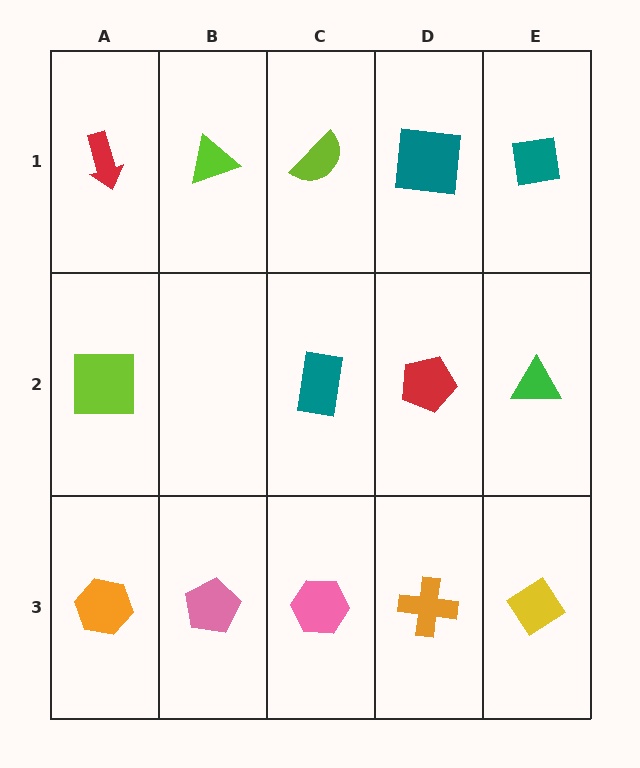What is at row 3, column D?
An orange cross.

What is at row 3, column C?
A pink hexagon.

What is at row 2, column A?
A lime square.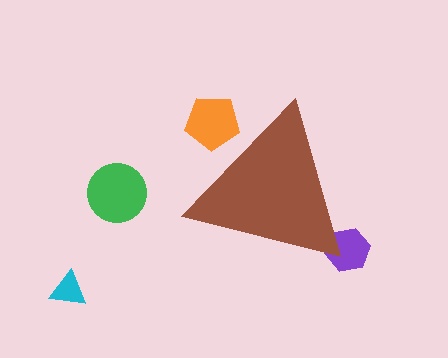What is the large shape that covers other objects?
A brown triangle.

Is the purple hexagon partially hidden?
Yes, the purple hexagon is partially hidden behind the brown triangle.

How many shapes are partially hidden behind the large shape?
2 shapes are partially hidden.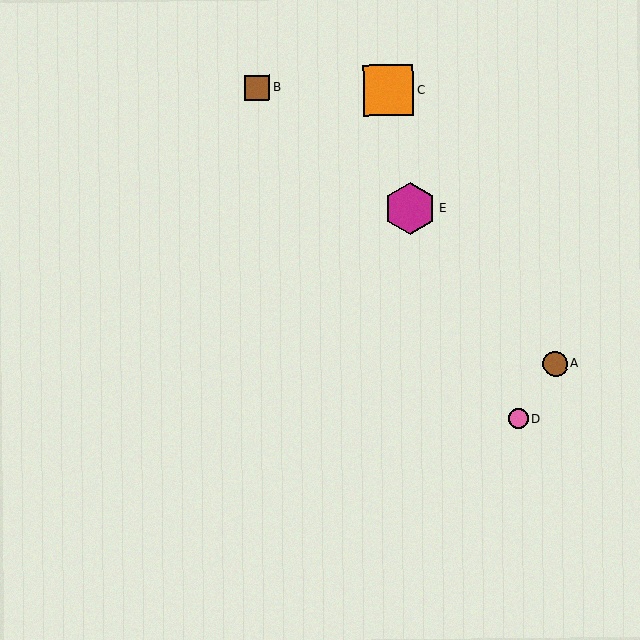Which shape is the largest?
The magenta hexagon (labeled E) is the largest.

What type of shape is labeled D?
Shape D is a pink circle.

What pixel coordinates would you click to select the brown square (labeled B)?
Click at (256, 88) to select the brown square B.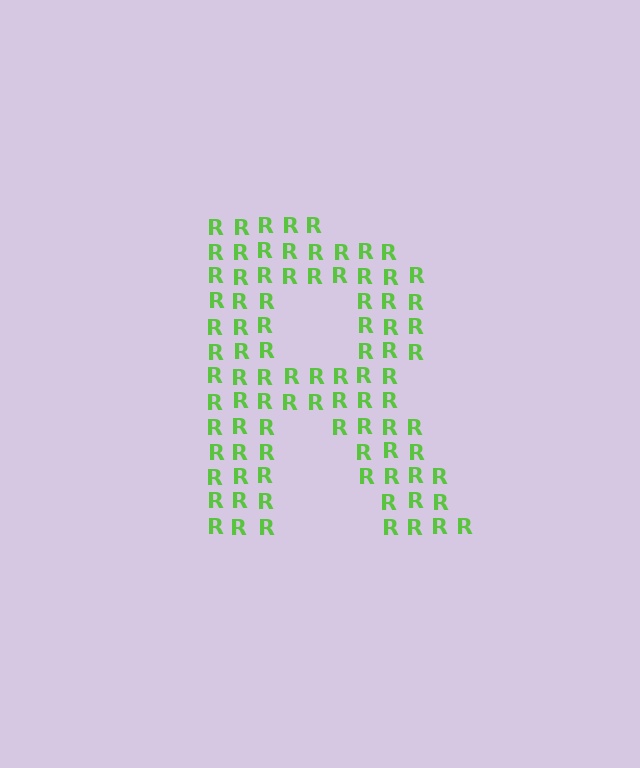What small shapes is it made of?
It is made of small letter R's.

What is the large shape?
The large shape is the letter R.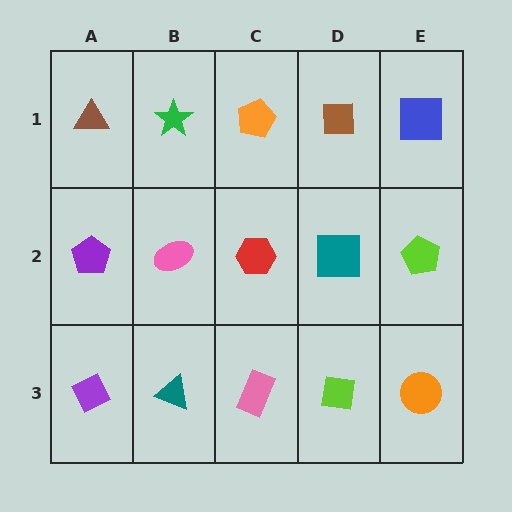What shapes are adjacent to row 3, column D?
A teal square (row 2, column D), a pink rectangle (row 3, column C), an orange circle (row 3, column E).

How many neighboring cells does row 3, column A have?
2.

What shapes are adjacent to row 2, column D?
A brown square (row 1, column D), a lime square (row 3, column D), a red hexagon (row 2, column C), a lime pentagon (row 2, column E).